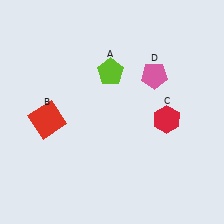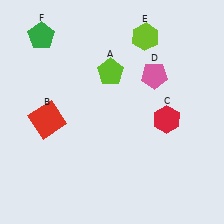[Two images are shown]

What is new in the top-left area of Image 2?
A green pentagon (F) was added in the top-left area of Image 2.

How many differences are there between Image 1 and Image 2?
There are 2 differences between the two images.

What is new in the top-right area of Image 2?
A lime hexagon (E) was added in the top-right area of Image 2.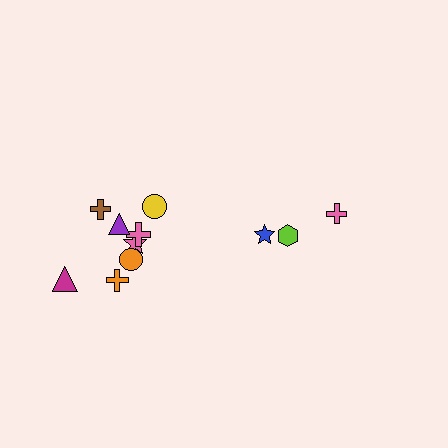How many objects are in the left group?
There are 8 objects.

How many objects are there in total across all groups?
There are 11 objects.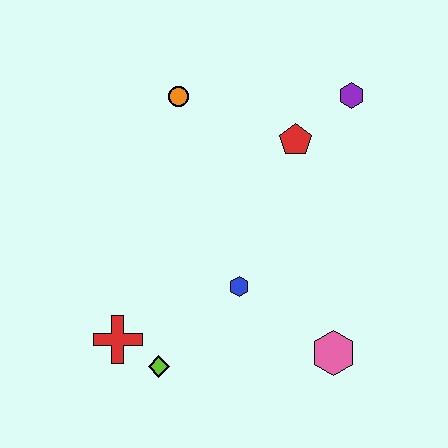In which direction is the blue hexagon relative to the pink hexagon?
The blue hexagon is to the left of the pink hexagon.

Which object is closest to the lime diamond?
The red cross is closest to the lime diamond.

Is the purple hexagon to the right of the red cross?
Yes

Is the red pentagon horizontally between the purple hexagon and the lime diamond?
Yes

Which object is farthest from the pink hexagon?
The orange circle is farthest from the pink hexagon.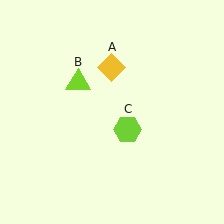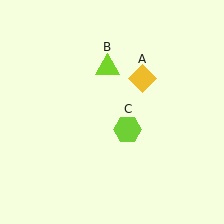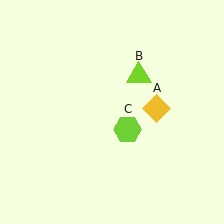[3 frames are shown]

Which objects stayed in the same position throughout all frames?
Lime hexagon (object C) remained stationary.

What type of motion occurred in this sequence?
The yellow diamond (object A), lime triangle (object B) rotated clockwise around the center of the scene.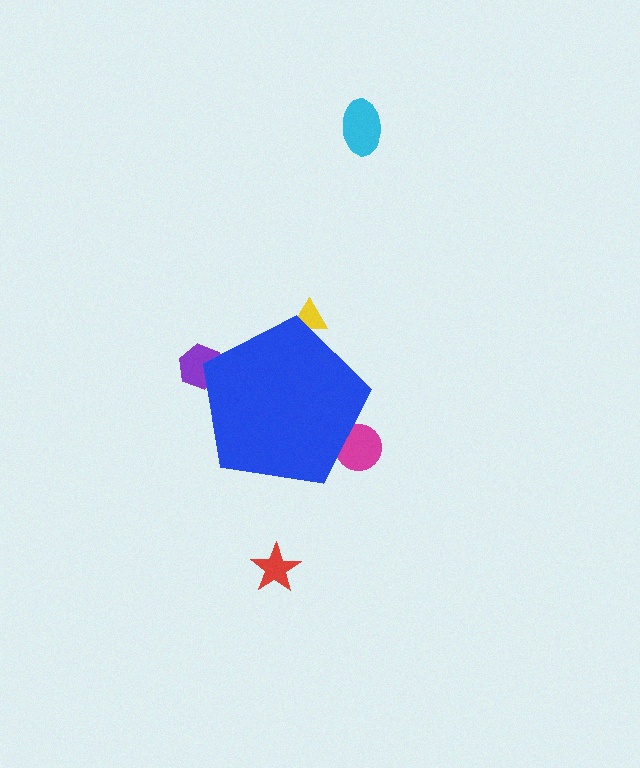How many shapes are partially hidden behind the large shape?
3 shapes are partially hidden.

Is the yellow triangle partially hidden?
Yes, the yellow triangle is partially hidden behind the blue pentagon.